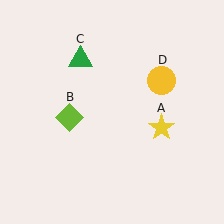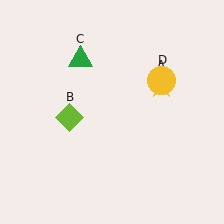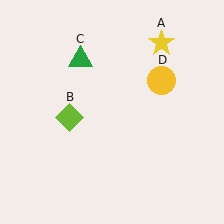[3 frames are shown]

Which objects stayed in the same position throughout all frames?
Lime diamond (object B) and green triangle (object C) and yellow circle (object D) remained stationary.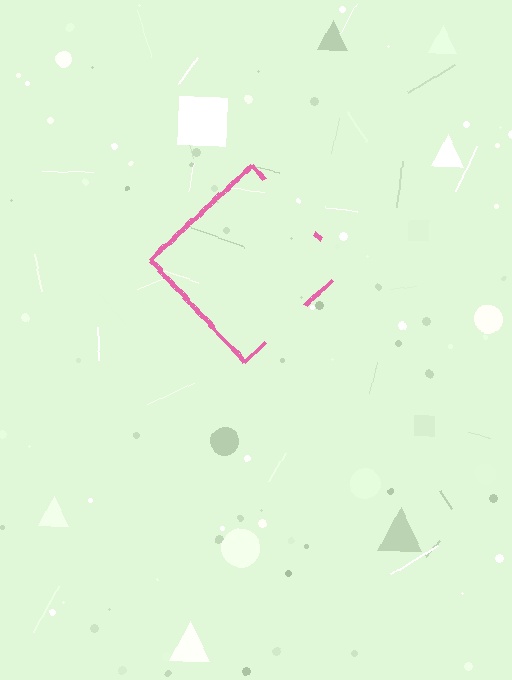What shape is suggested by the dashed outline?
The dashed outline suggests a diamond.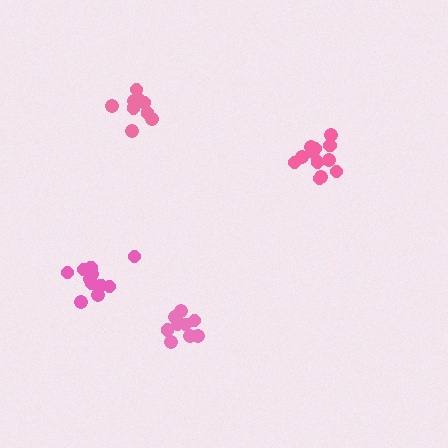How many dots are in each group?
Group 1: 9 dots, Group 2: 11 dots, Group 3: 10 dots, Group 4: 12 dots (42 total).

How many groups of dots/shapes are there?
There are 4 groups.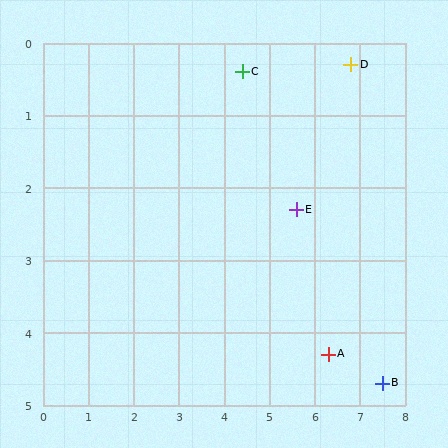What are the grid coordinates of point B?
Point B is at approximately (7.5, 4.7).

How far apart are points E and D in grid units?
Points E and D are about 2.3 grid units apart.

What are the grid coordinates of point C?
Point C is at approximately (4.4, 0.4).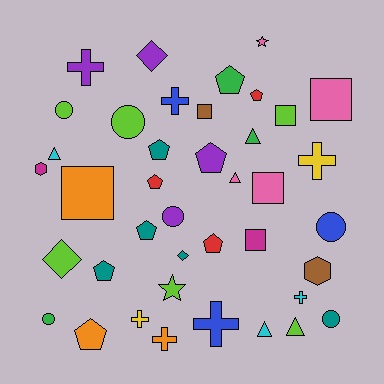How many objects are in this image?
There are 40 objects.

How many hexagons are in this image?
There are 2 hexagons.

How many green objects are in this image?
There are 3 green objects.